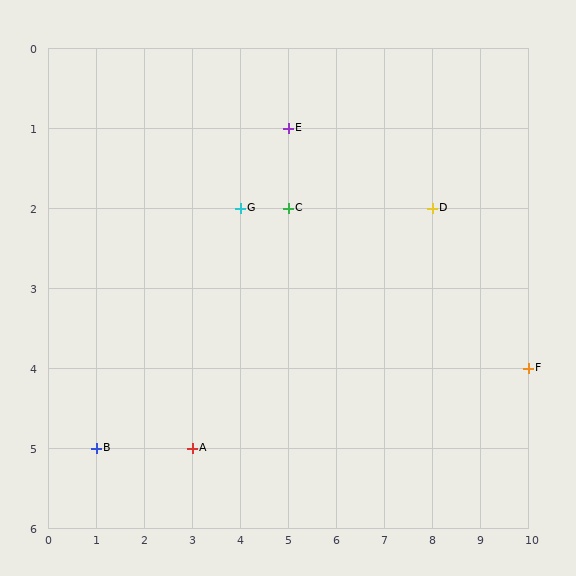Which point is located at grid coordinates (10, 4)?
Point F is at (10, 4).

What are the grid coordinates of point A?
Point A is at grid coordinates (3, 5).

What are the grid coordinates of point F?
Point F is at grid coordinates (10, 4).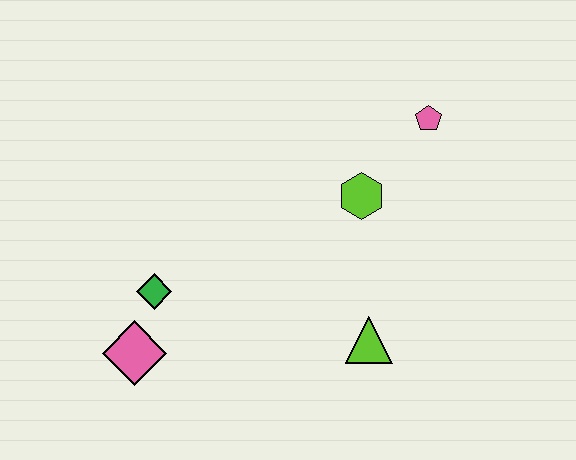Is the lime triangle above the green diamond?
No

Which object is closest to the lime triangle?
The lime hexagon is closest to the lime triangle.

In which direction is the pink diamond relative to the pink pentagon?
The pink diamond is to the left of the pink pentagon.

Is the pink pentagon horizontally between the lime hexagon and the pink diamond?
No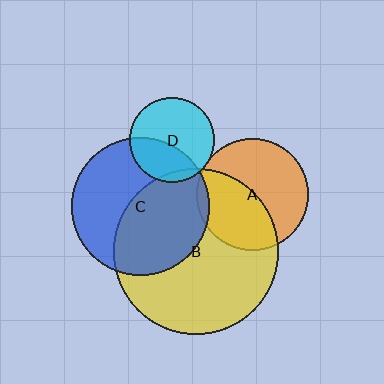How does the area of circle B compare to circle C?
Approximately 1.4 times.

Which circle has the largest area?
Circle B (yellow).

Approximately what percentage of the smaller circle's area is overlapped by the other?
Approximately 5%.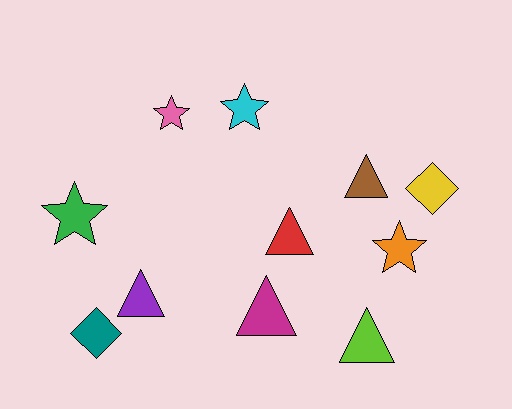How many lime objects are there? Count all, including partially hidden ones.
There is 1 lime object.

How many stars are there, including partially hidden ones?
There are 4 stars.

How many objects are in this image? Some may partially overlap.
There are 11 objects.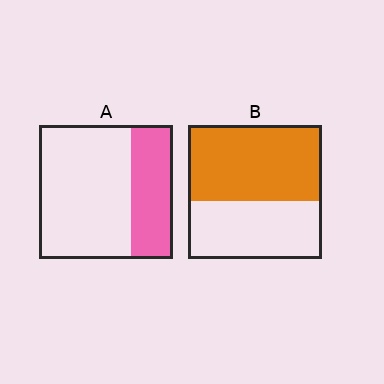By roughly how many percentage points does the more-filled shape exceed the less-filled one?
By roughly 25 percentage points (B over A).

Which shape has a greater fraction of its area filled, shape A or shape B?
Shape B.